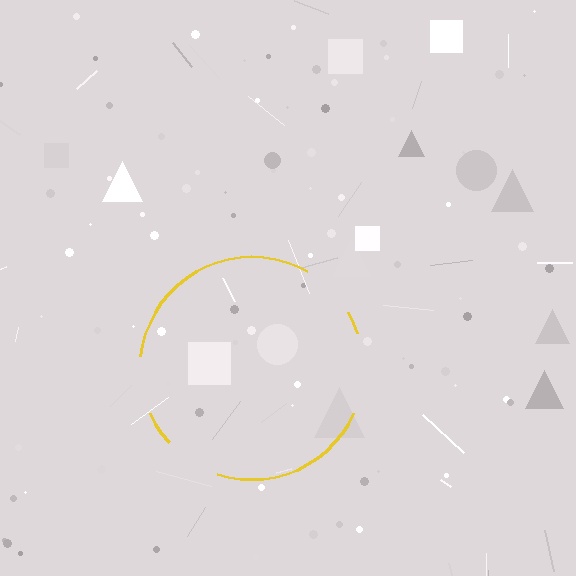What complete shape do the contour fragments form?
The contour fragments form a circle.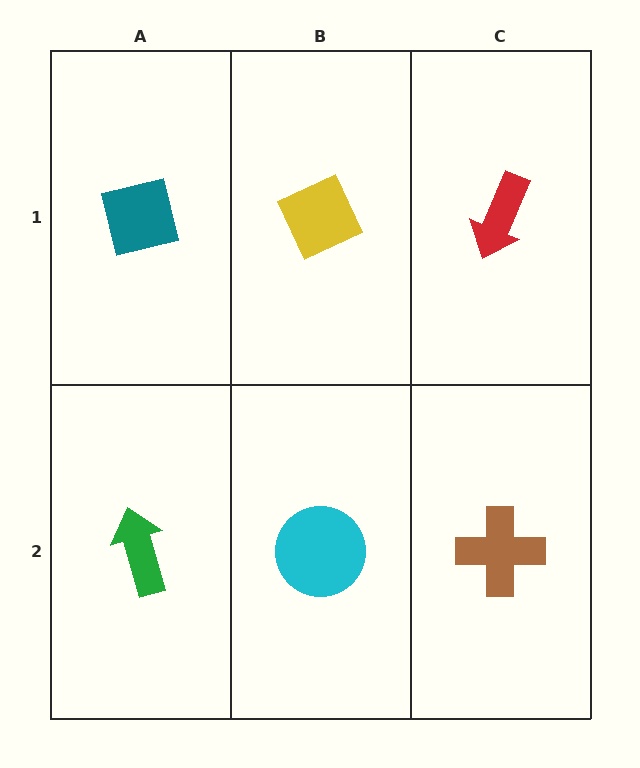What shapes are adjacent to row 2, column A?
A teal square (row 1, column A), a cyan circle (row 2, column B).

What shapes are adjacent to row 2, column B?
A yellow diamond (row 1, column B), a green arrow (row 2, column A), a brown cross (row 2, column C).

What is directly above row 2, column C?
A red arrow.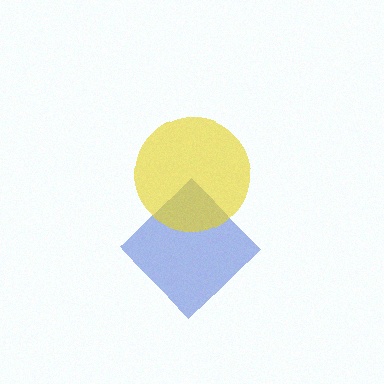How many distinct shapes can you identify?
There are 2 distinct shapes: a blue diamond, a yellow circle.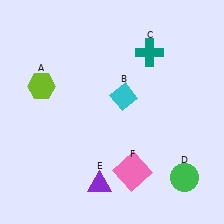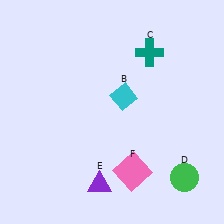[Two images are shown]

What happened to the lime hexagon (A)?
The lime hexagon (A) was removed in Image 2. It was in the top-left area of Image 1.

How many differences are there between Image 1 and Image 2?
There is 1 difference between the two images.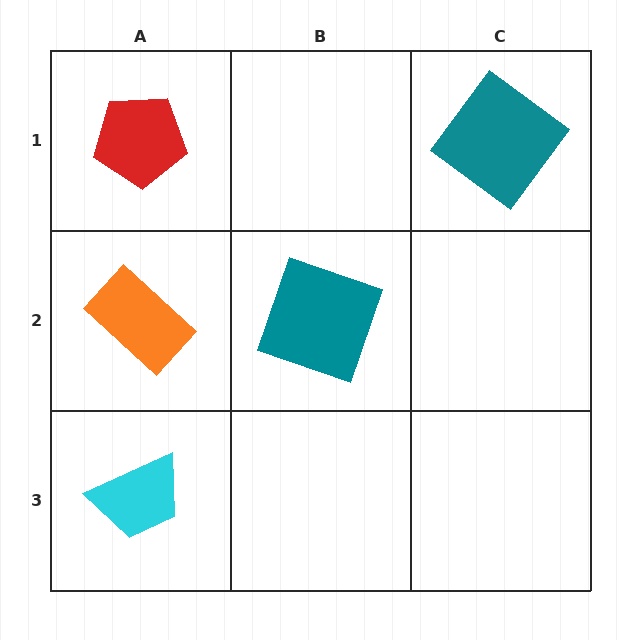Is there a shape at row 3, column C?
No, that cell is empty.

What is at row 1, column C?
A teal diamond.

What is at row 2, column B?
A teal square.